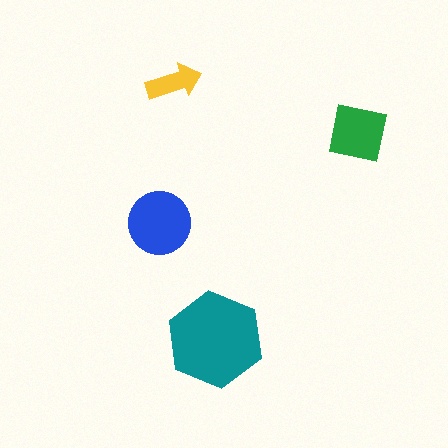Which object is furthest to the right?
The green square is rightmost.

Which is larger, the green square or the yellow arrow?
The green square.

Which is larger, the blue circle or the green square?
The blue circle.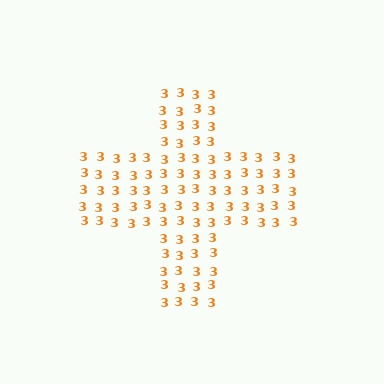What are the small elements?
The small elements are digit 3's.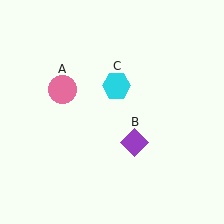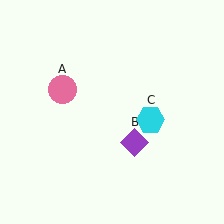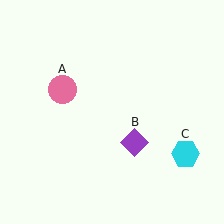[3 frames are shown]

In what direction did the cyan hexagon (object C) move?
The cyan hexagon (object C) moved down and to the right.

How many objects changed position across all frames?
1 object changed position: cyan hexagon (object C).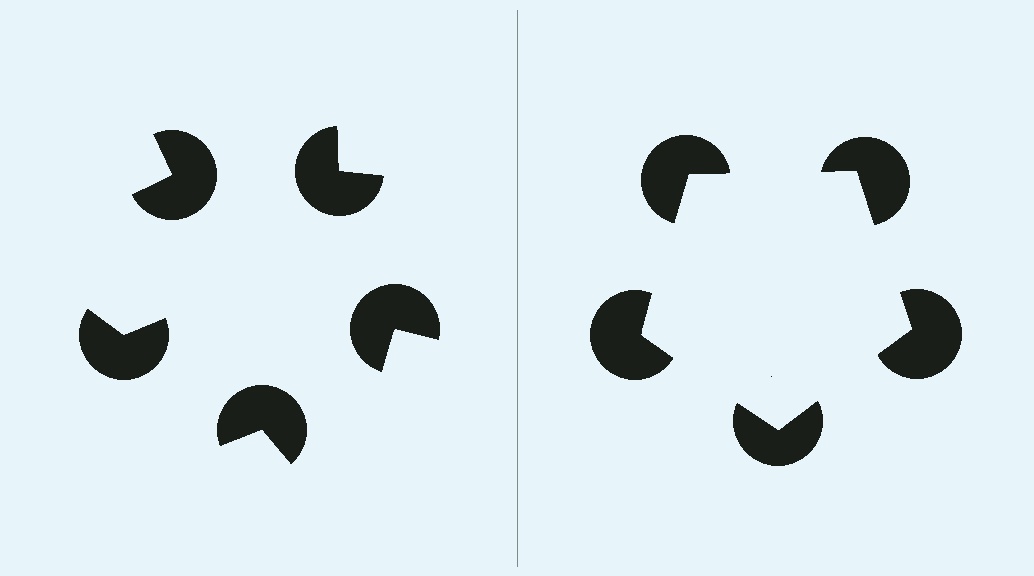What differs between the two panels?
The pac-man discs are positioned identically on both sides; only the wedge orientations differ. On the right they align to a pentagon; on the left they are misaligned.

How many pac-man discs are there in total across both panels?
10 — 5 on each side.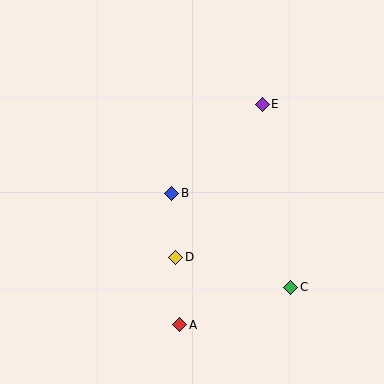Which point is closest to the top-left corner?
Point B is closest to the top-left corner.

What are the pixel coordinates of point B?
Point B is at (171, 193).